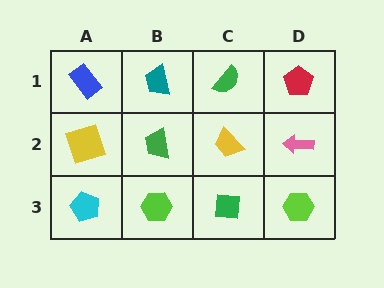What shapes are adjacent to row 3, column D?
A pink arrow (row 2, column D), a green square (row 3, column C).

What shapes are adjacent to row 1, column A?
A yellow square (row 2, column A), a teal trapezoid (row 1, column B).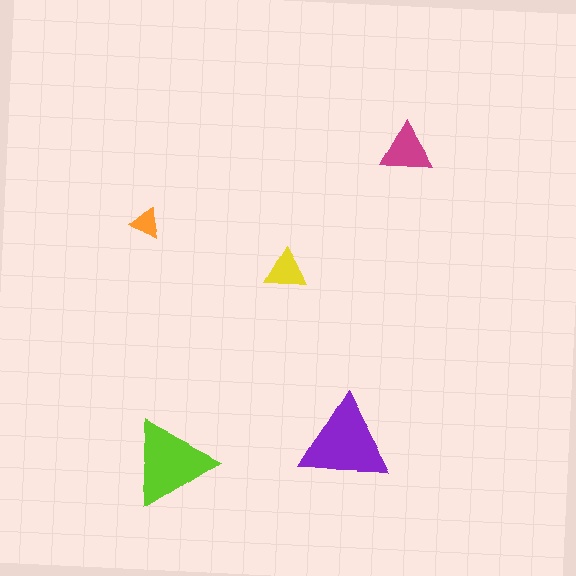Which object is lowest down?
The lime triangle is bottommost.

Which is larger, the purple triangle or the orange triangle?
The purple one.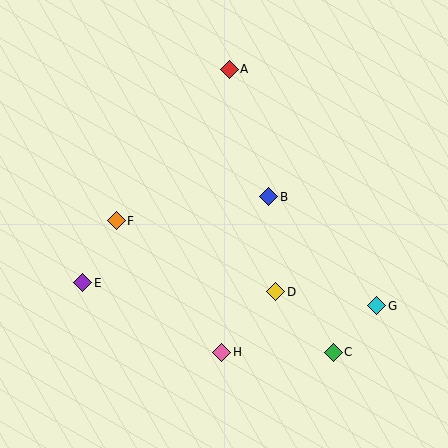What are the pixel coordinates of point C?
Point C is at (333, 352).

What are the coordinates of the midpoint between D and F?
The midpoint between D and F is at (196, 256).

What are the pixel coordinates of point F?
Point F is at (116, 221).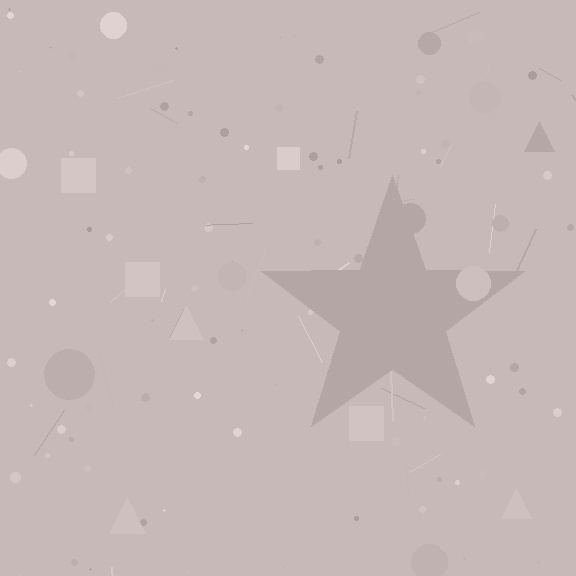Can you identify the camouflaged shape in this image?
The camouflaged shape is a star.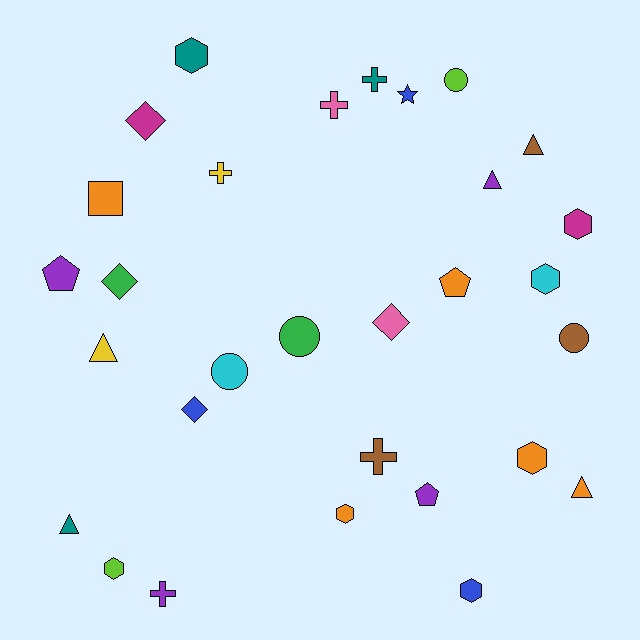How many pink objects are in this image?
There are 2 pink objects.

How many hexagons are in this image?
There are 7 hexagons.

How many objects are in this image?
There are 30 objects.